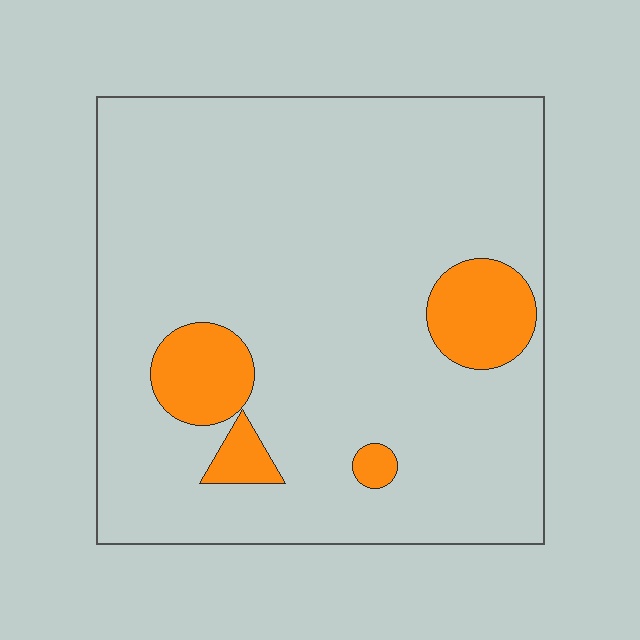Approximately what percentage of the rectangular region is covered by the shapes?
Approximately 10%.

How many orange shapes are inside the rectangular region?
4.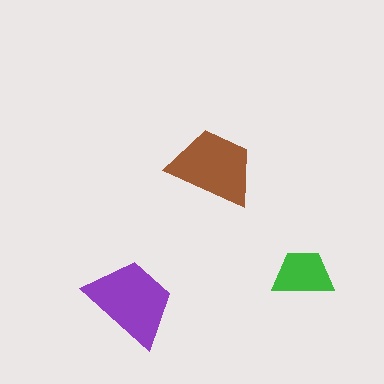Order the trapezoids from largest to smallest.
the purple one, the brown one, the green one.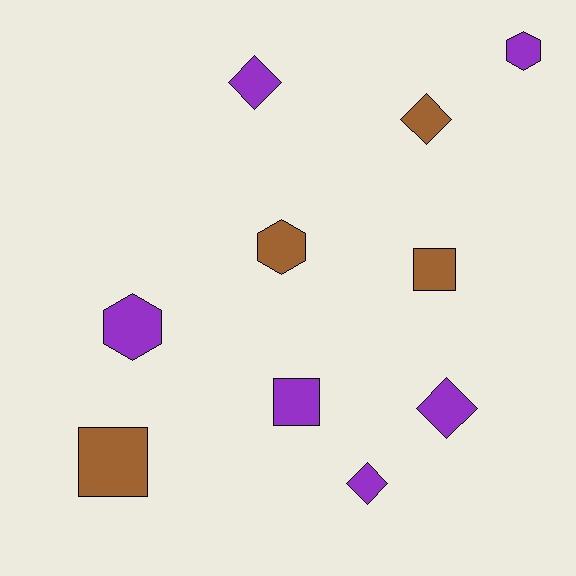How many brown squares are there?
There are 2 brown squares.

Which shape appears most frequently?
Diamond, with 4 objects.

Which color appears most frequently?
Purple, with 6 objects.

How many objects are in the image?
There are 10 objects.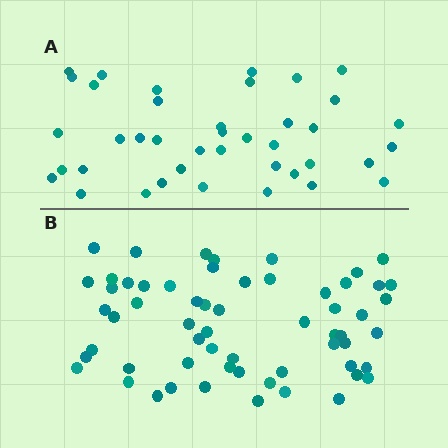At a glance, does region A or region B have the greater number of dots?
Region B (the bottom region) has more dots.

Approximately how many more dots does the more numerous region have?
Region B has approximately 20 more dots than region A.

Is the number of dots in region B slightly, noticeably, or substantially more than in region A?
Region B has substantially more. The ratio is roughly 1.5 to 1.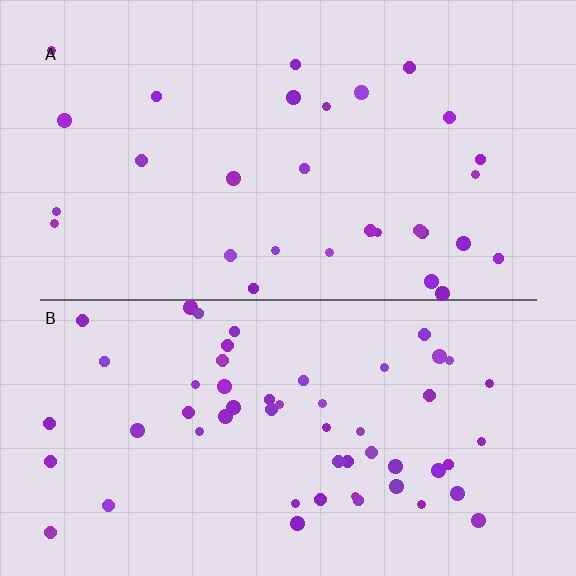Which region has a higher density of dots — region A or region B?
B (the bottom).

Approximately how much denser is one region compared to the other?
Approximately 1.9× — region B over region A.